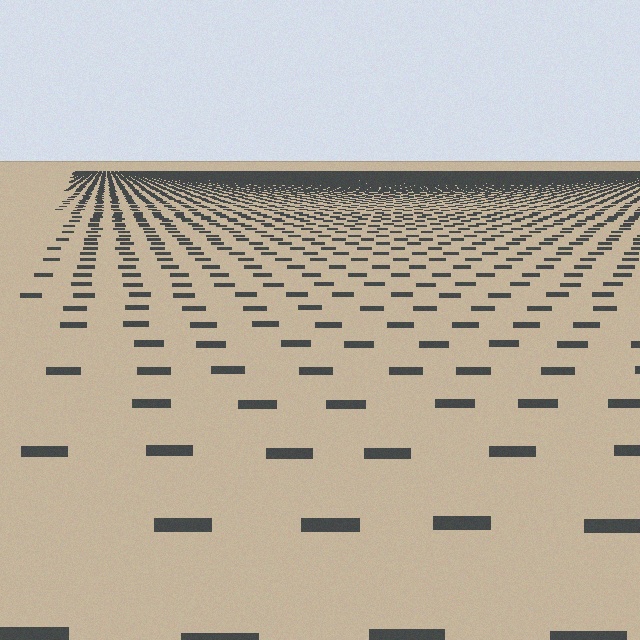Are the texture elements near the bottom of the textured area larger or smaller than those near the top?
Larger. Near the bottom, elements are closer to the viewer and appear at a bigger on-screen size.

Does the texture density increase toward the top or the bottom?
Density increases toward the top.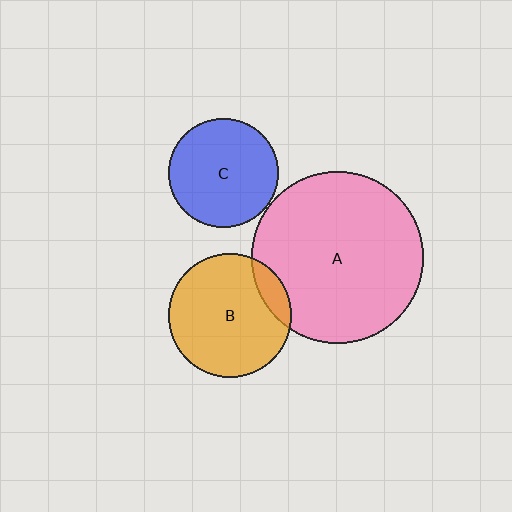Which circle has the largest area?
Circle A (pink).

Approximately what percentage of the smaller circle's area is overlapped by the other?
Approximately 10%.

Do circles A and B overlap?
Yes.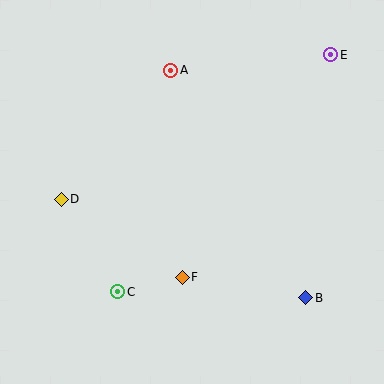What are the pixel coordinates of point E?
Point E is at (331, 55).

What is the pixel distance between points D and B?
The distance between D and B is 264 pixels.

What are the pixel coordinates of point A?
Point A is at (171, 70).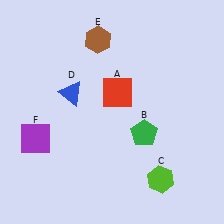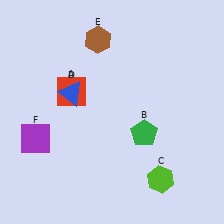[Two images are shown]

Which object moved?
The red square (A) moved left.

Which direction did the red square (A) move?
The red square (A) moved left.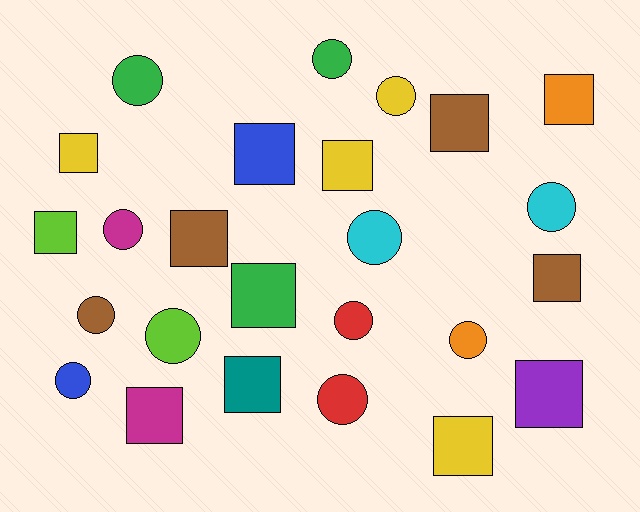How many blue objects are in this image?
There are 2 blue objects.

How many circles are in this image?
There are 12 circles.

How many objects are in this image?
There are 25 objects.